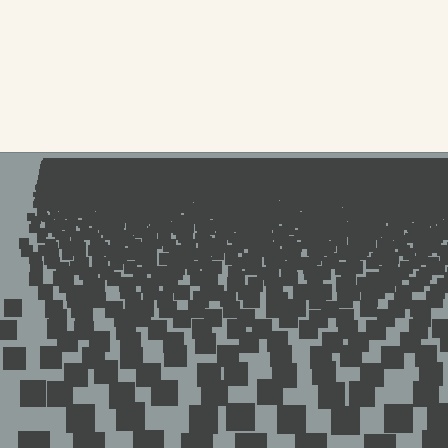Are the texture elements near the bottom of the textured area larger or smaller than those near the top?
Larger. Near the bottom, elements are closer to the viewer and appear at a bigger on-screen size.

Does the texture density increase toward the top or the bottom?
Density increases toward the top.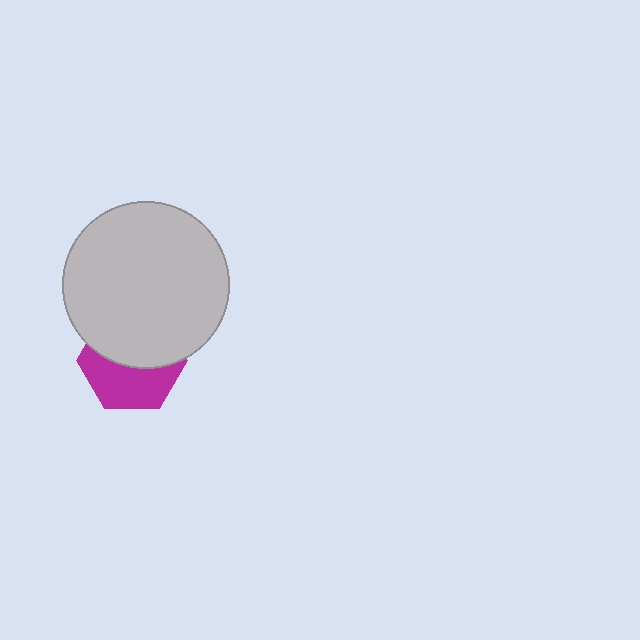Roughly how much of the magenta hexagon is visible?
About half of it is visible (roughly 48%).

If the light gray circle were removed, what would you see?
You would see the complete magenta hexagon.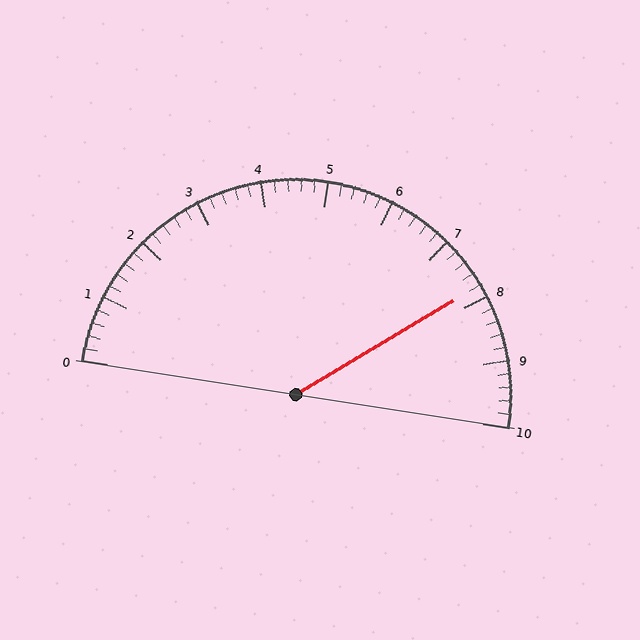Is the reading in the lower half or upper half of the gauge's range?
The reading is in the upper half of the range (0 to 10).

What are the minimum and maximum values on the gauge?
The gauge ranges from 0 to 10.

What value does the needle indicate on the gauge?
The needle indicates approximately 7.8.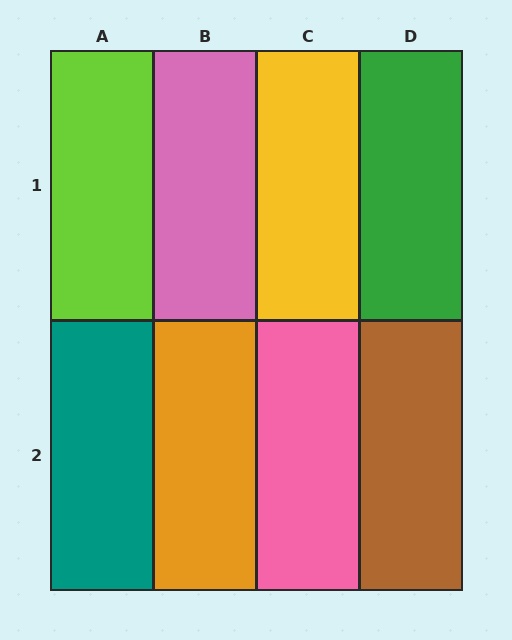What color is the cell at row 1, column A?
Lime.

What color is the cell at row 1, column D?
Green.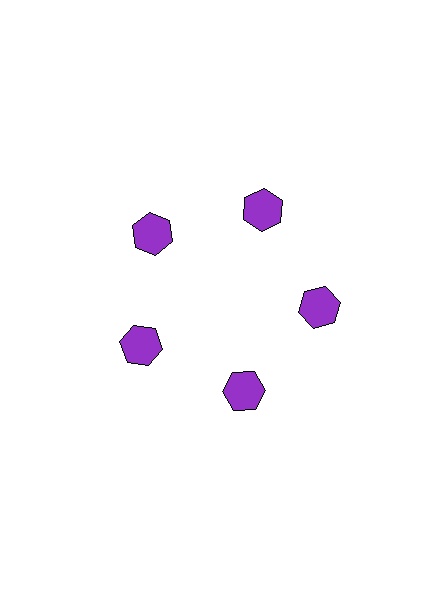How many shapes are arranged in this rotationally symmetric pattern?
There are 5 shapes, arranged in 5 groups of 1.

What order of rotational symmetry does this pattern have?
This pattern has 5-fold rotational symmetry.